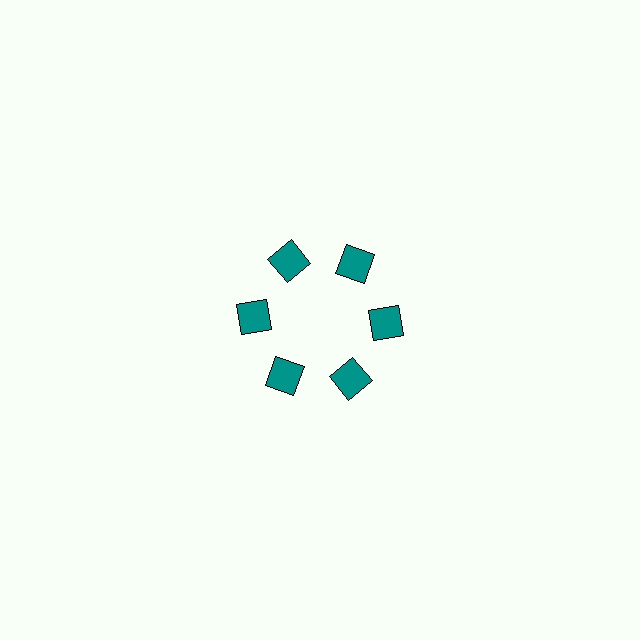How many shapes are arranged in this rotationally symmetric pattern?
There are 6 shapes, arranged in 6 groups of 1.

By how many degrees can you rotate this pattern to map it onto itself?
The pattern maps onto itself every 60 degrees of rotation.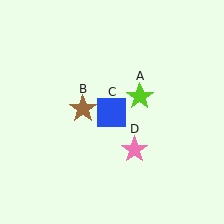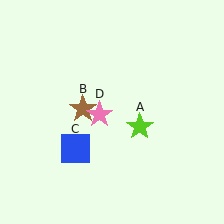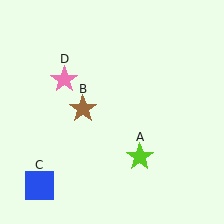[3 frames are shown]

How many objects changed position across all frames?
3 objects changed position: lime star (object A), blue square (object C), pink star (object D).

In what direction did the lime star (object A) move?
The lime star (object A) moved down.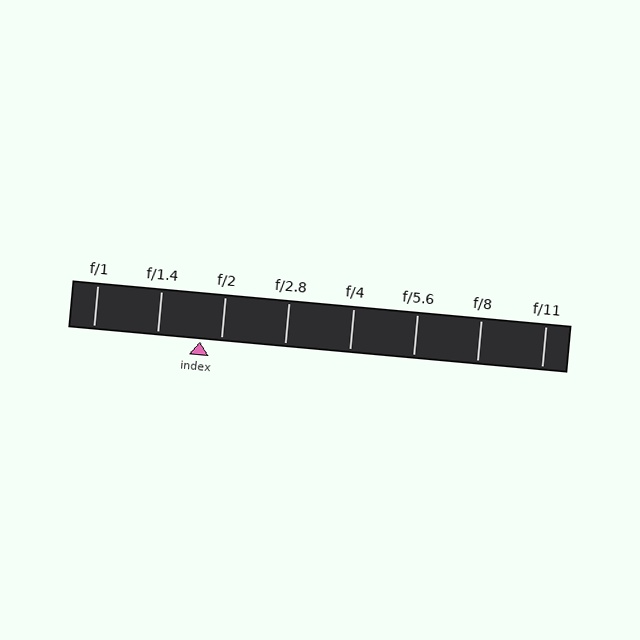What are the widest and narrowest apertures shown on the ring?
The widest aperture shown is f/1 and the narrowest is f/11.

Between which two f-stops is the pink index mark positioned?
The index mark is between f/1.4 and f/2.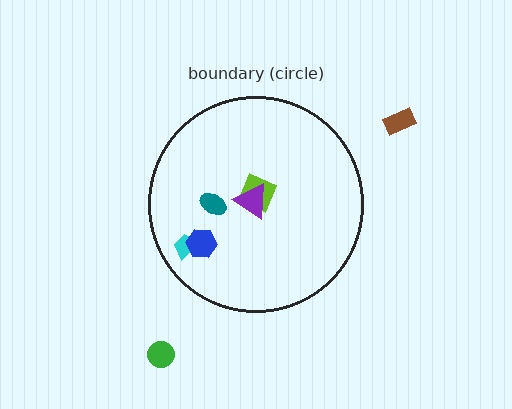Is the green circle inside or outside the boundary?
Outside.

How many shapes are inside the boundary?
5 inside, 2 outside.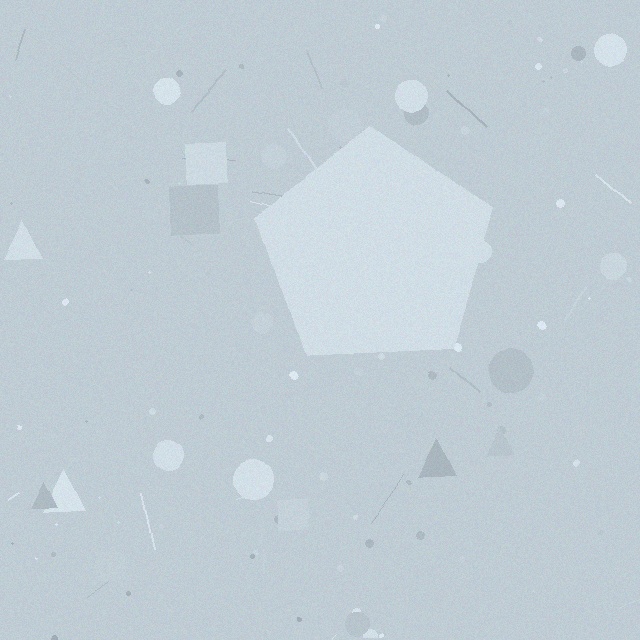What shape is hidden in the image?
A pentagon is hidden in the image.